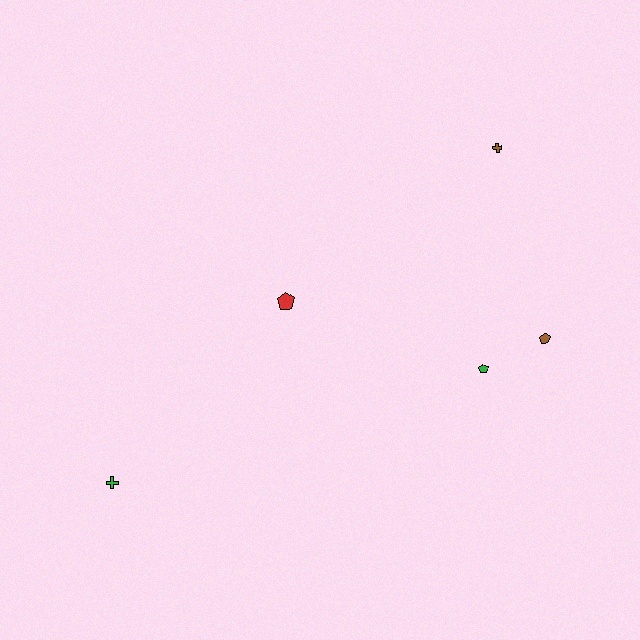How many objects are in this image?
There are 5 objects.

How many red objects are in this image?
There is 1 red object.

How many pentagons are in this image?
There are 3 pentagons.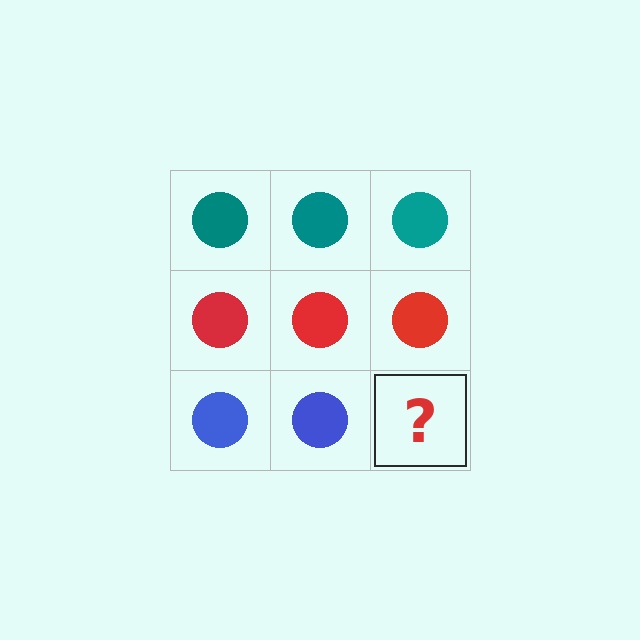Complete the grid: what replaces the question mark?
The question mark should be replaced with a blue circle.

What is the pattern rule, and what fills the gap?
The rule is that each row has a consistent color. The gap should be filled with a blue circle.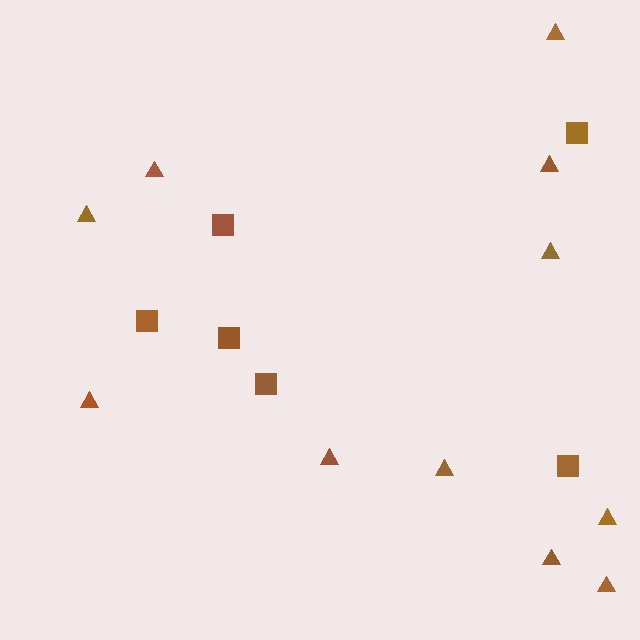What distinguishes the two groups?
There are 2 groups: one group of squares (6) and one group of triangles (11).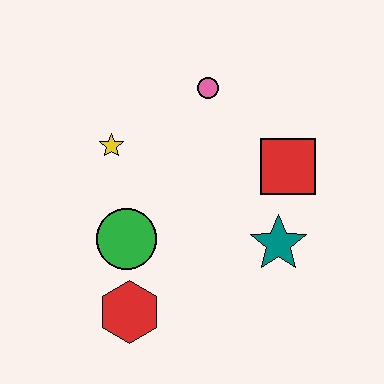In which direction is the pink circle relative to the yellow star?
The pink circle is to the right of the yellow star.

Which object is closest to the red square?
The teal star is closest to the red square.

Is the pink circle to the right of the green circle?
Yes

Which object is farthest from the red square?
The red hexagon is farthest from the red square.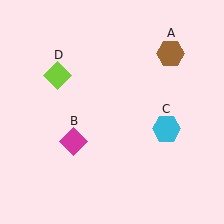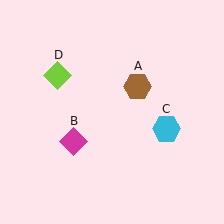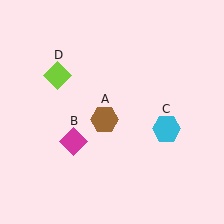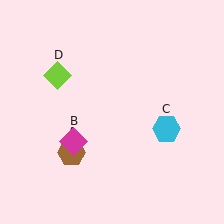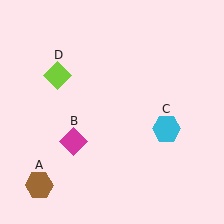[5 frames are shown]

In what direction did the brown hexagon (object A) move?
The brown hexagon (object A) moved down and to the left.